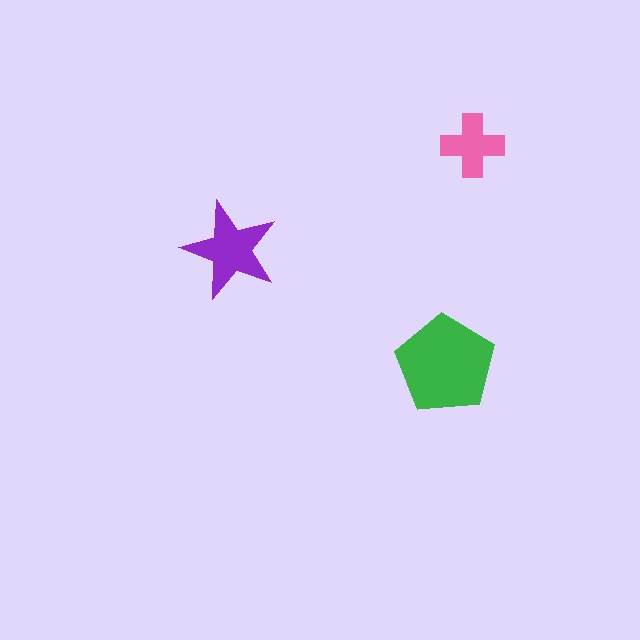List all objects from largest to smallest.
The green pentagon, the purple star, the pink cross.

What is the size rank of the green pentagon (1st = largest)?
1st.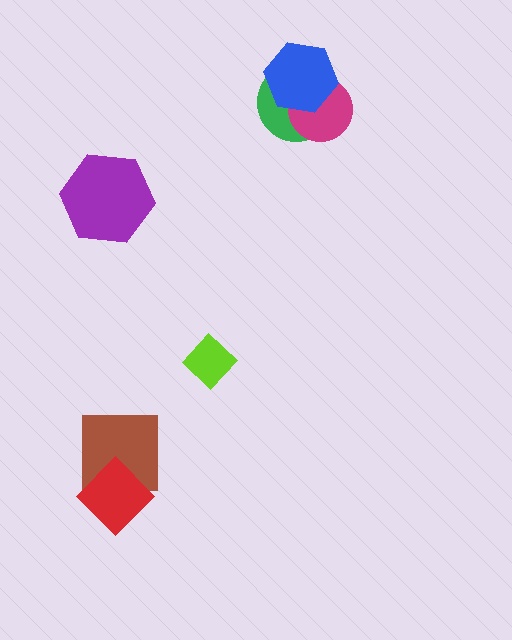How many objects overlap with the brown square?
1 object overlaps with the brown square.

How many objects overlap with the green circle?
2 objects overlap with the green circle.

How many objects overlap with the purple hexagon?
0 objects overlap with the purple hexagon.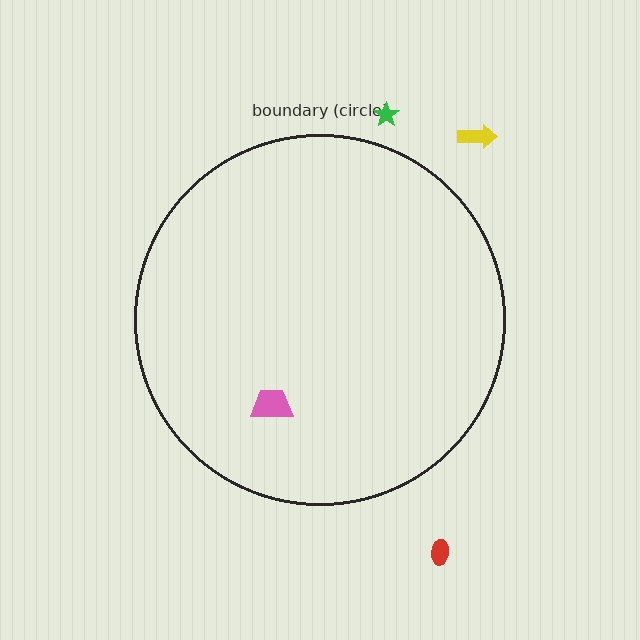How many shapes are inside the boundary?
1 inside, 3 outside.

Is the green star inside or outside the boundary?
Outside.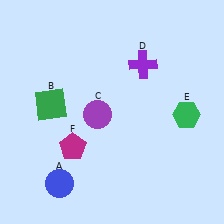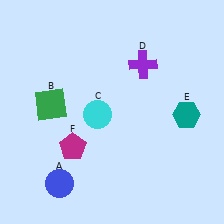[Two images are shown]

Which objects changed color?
C changed from purple to cyan. E changed from green to teal.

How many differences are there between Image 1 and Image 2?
There are 2 differences between the two images.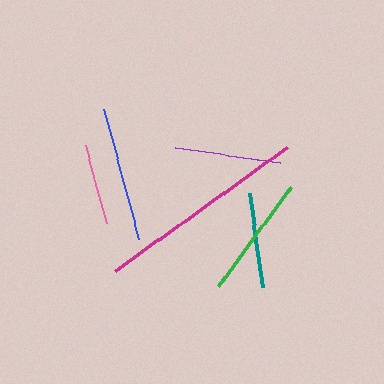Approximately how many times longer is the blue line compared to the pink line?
The blue line is approximately 1.7 times the length of the pink line.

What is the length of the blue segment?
The blue segment is approximately 135 pixels long.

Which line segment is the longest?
The magenta line is the longest at approximately 212 pixels.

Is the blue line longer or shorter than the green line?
The blue line is longer than the green line.